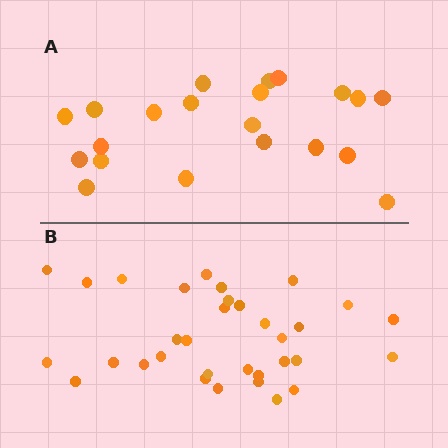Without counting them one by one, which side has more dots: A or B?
Region B (the bottom region) has more dots.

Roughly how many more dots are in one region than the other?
Region B has roughly 12 or so more dots than region A.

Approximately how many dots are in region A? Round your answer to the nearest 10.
About 20 dots. (The exact count is 21, which rounds to 20.)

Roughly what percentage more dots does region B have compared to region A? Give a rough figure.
About 55% more.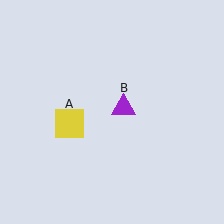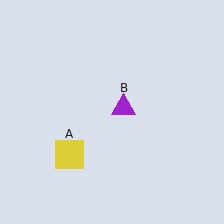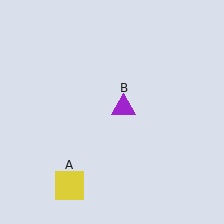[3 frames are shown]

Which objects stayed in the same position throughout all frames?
Purple triangle (object B) remained stationary.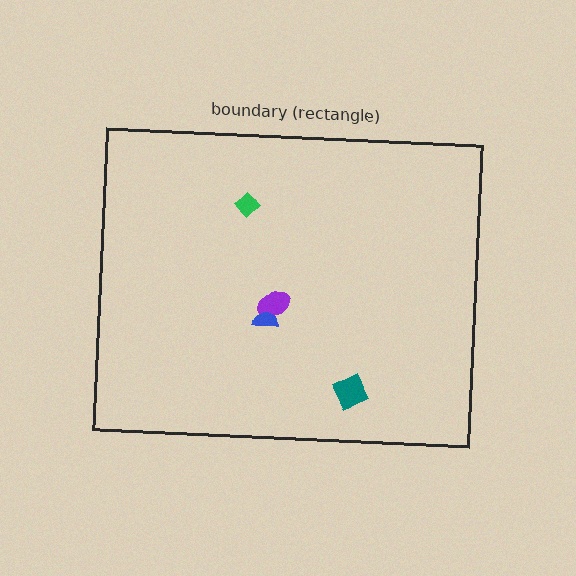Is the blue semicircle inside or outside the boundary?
Inside.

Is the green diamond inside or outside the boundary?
Inside.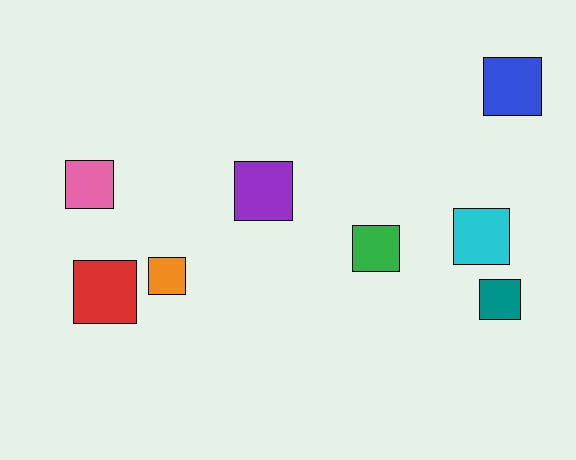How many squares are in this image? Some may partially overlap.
There are 8 squares.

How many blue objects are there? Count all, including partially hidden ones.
There is 1 blue object.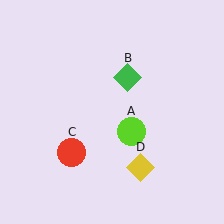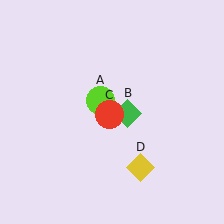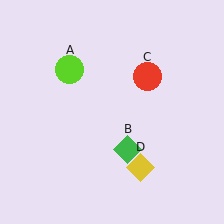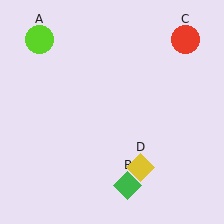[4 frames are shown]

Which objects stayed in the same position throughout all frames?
Yellow diamond (object D) remained stationary.